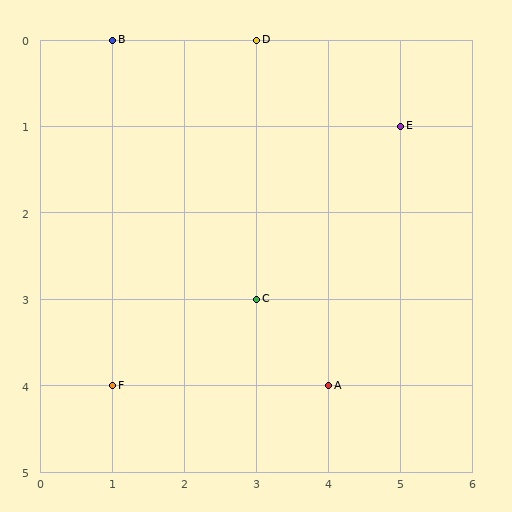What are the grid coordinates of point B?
Point B is at grid coordinates (1, 0).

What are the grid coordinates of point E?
Point E is at grid coordinates (5, 1).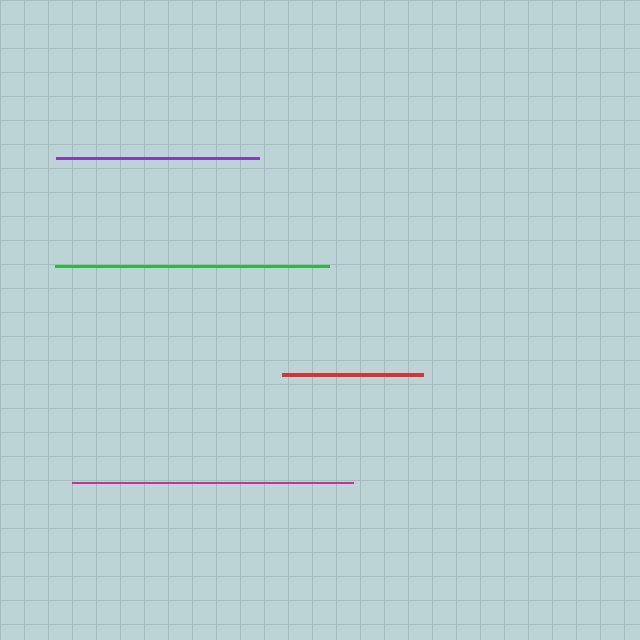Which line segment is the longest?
The magenta line is the longest at approximately 281 pixels.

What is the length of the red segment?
The red segment is approximately 141 pixels long.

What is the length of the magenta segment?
The magenta segment is approximately 281 pixels long.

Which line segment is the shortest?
The red line is the shortest at approximately 141 pixels.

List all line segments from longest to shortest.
From longest to shortest: magenta, green, purple, red.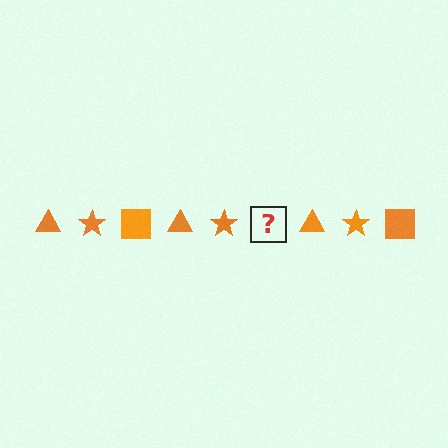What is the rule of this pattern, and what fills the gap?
The rule is that the pattern cycles through triangle, star, square shapes in orange. The gap should be filled with an orange square.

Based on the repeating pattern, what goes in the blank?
The blank should be an orange square.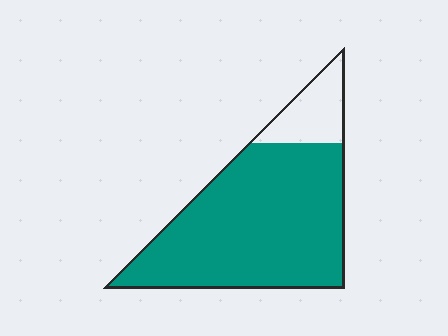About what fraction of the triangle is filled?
About five sixths (5/6).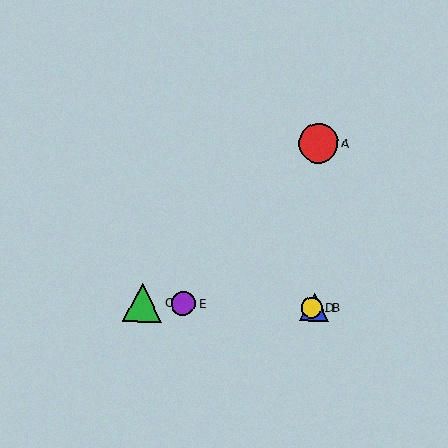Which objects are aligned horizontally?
Objects B, C, D, E are aligned horizontally.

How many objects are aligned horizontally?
4 objects (B, C, D, E) are aligned horizontally.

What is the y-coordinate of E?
Object E is at y≈304.